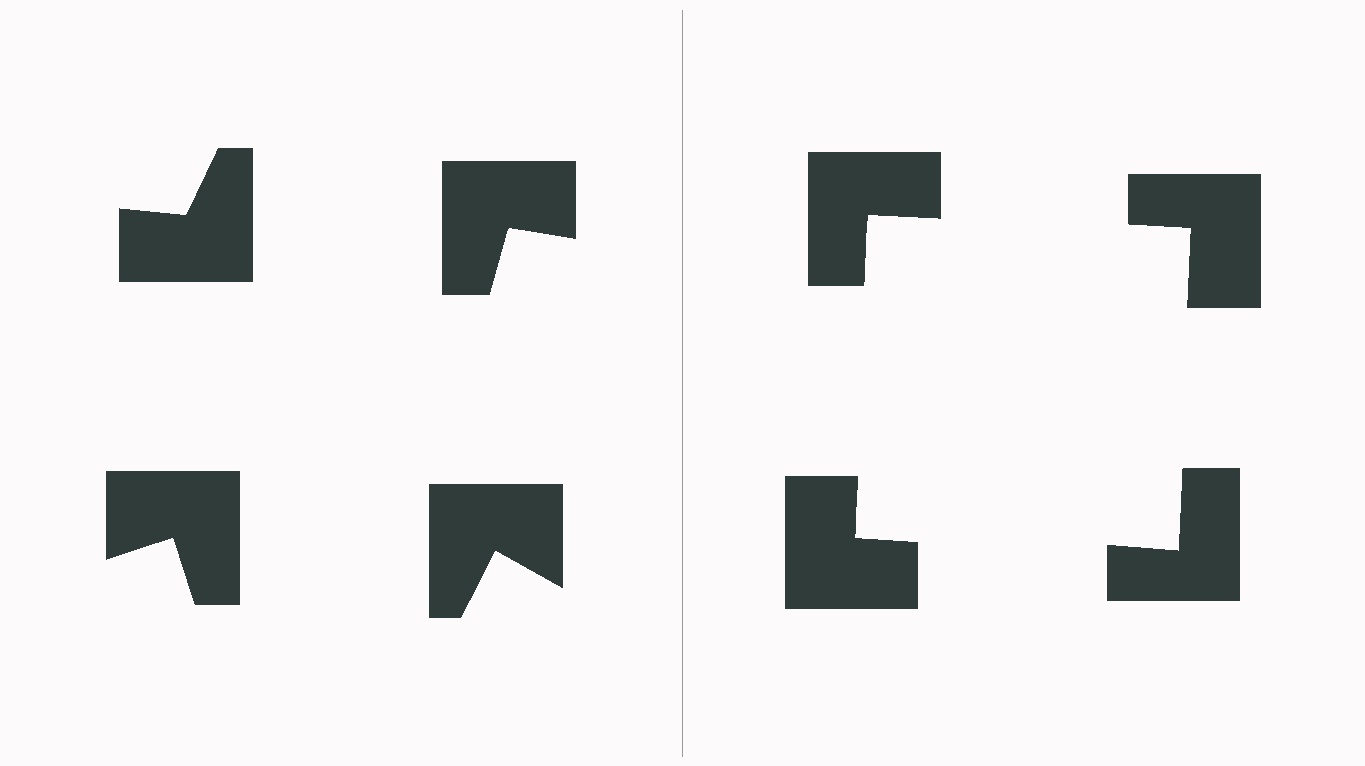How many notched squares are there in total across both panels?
8 — 4 on each side.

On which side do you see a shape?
An illusory square appears on the right side. On the left side the wedge cuts are rotated, so no coherent shape forms.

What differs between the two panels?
The notched squares are positioned identically on both sides; only the wedge orientations differ. On the right they align to a square; on the left they are misaligned.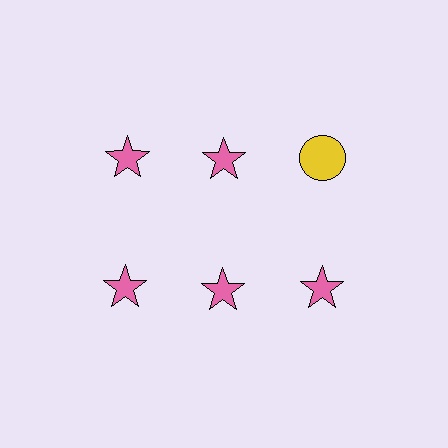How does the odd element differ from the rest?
It differs in both color (yellow instead of pink) and shape (circle instead of star).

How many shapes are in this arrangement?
There are 6 shapes arranged in a grid pattern.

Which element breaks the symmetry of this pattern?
The yellow circle in the top row, center column breaks the symmetry. All other shapes are pink stars.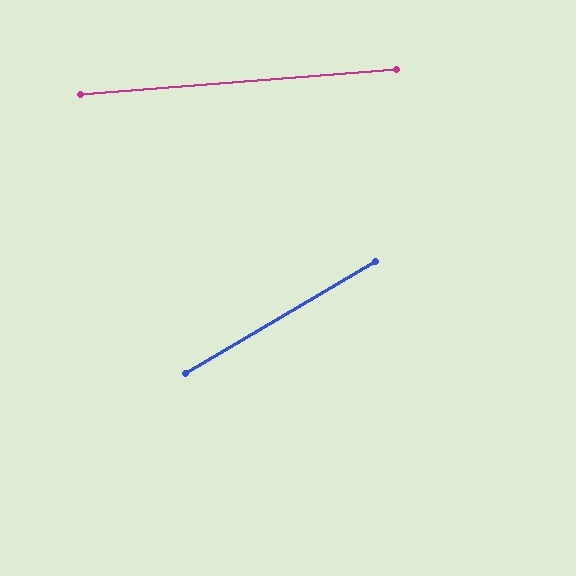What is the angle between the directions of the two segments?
Approximately 26 degrees.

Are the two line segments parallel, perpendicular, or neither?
Neither parallel nor perpendicular — they differ by about 26°.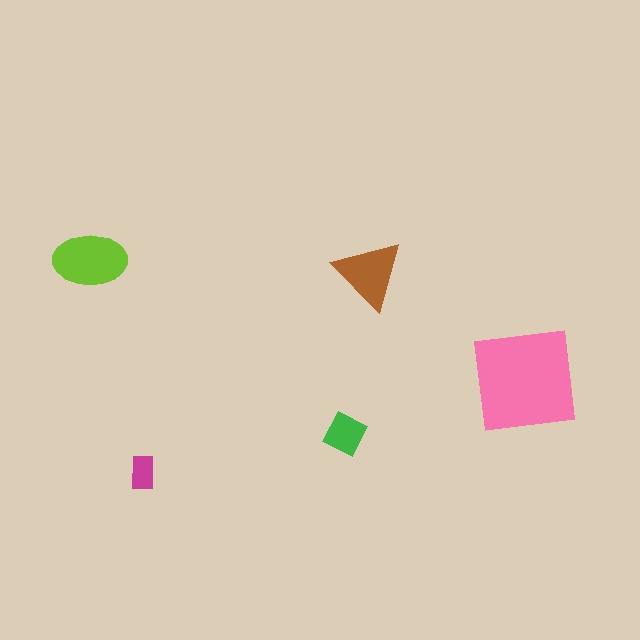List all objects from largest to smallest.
The pink square, the lime ellipse, the brown triangle, the green diamond, the magenta rectangle.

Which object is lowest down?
The magenta rectangle is bottommost.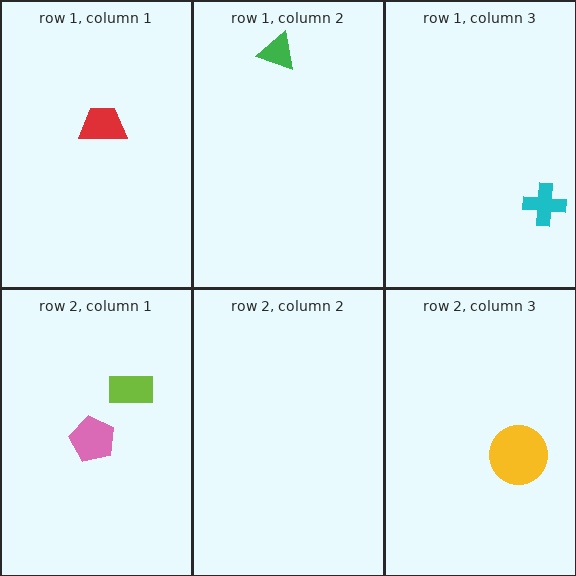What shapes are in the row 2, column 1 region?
The pink pentagon, the lime rectangle.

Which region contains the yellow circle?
The row 2, column 3 region.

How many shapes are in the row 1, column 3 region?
1.